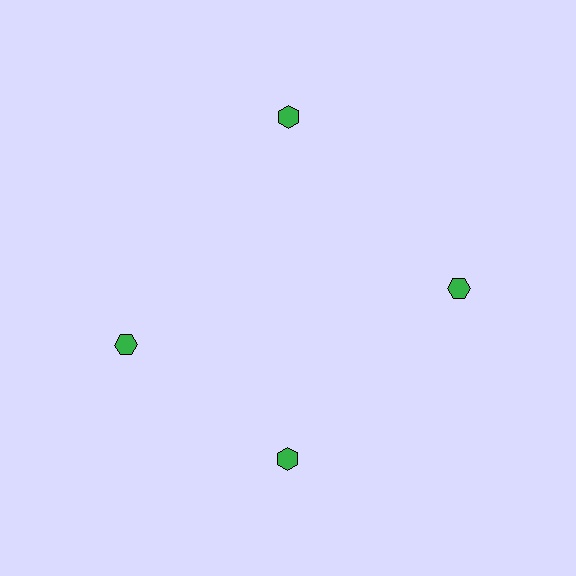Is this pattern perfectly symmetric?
No. The 4 green hexagons are arranged in a ring, but one element near the 9 o'clock position is rotated out of alignment along the ring, breaking the 4-fold rotational symmetry.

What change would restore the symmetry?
The symmetry would be restored by rotating it back into even spacing with its neighbors so that all 4 hexagons sit at equal angles and equal distance from the center.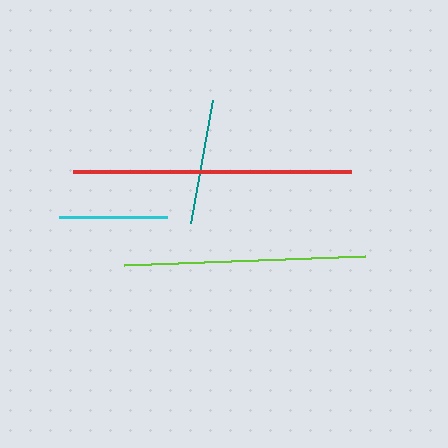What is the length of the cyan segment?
The cyan segment is approximately 109 pixels long.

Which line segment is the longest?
The red line is the longest at approximately 278 pixels.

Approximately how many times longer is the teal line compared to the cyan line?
The teal line is approximately 1.1 times the length of the cyan line.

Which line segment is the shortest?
The cyan line is the shortest at approximately 109 pixels.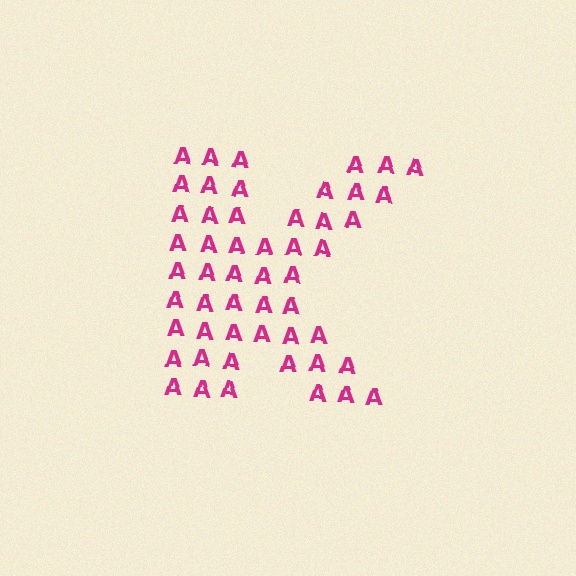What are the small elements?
The small elements are letter A's.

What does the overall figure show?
The overall figure shows the letter K.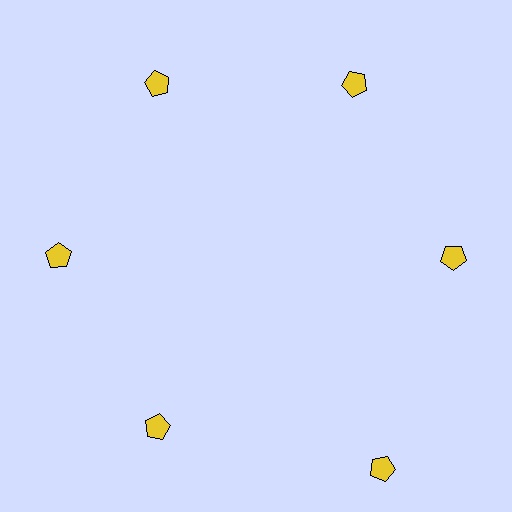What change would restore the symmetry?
The symmetry would be restored by moving it inward, back onto the ring so that all 6 pentagons sit at equal angles and equal distance from the center.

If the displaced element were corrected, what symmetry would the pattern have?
It would have 6-fold rotational symmetry — the pattern would map onto itself every 60 degrees.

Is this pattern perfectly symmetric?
No. The 6 yellow pentagons are arranged in a ring, but one element near the 5 o'clock position is pushed outward from the center, breaking the 6-fold rotational symmetry.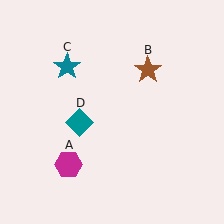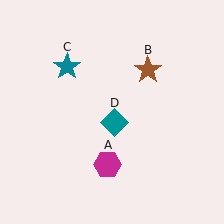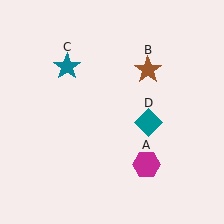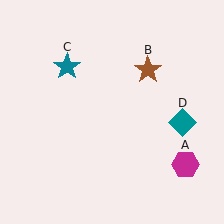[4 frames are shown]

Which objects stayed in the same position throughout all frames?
Brown star (object B) and teal star (object C) remained stationary.